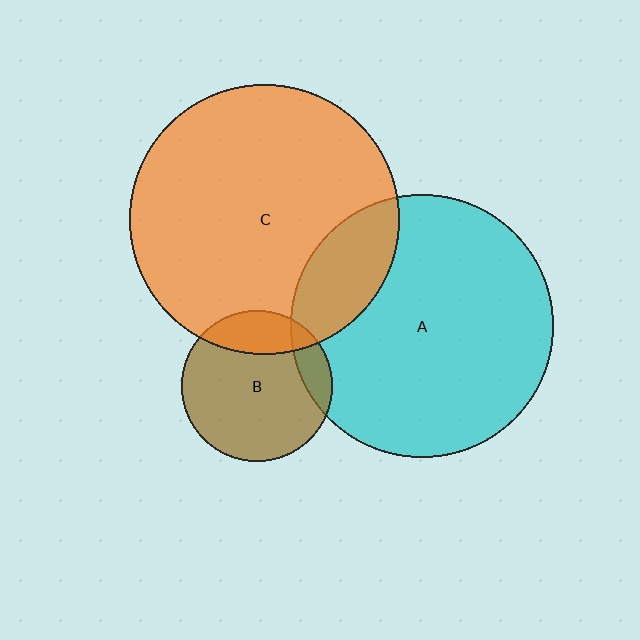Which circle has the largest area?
Circle C (orange).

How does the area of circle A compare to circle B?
Approximately 3.0 times.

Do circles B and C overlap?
Yes.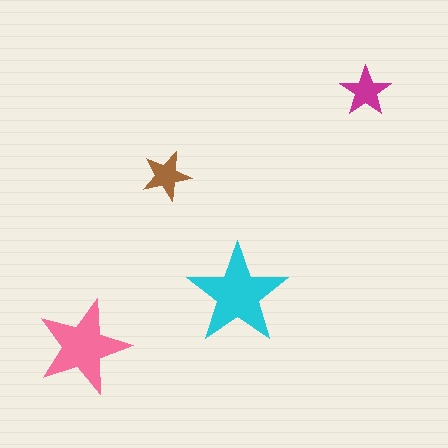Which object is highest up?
The magenta star is topmost.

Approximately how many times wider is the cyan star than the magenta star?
About 2 times wider.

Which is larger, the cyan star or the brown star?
The cyan one.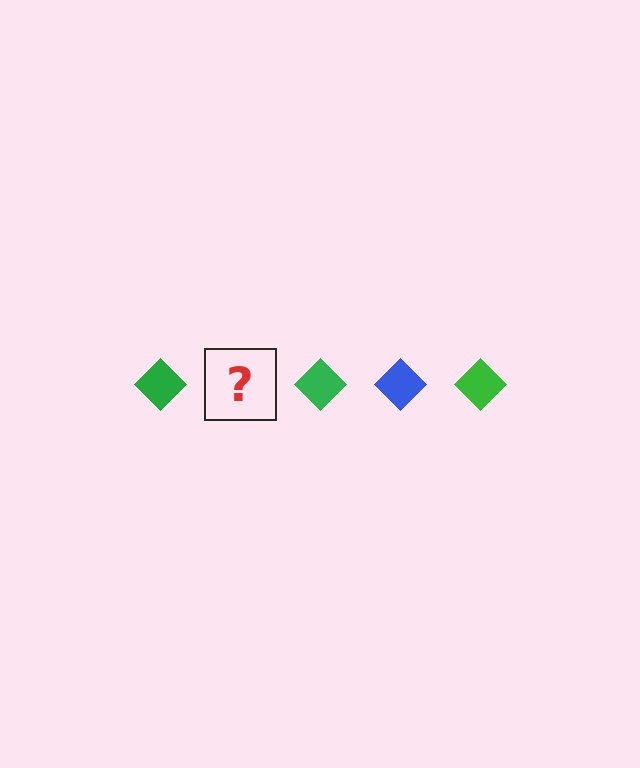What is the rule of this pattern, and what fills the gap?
The rule is that the pattern cycles through green, blue diamonds. The gap should be filled with a blue diamond.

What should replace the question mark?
The question mark should be replaced with a blue diamond.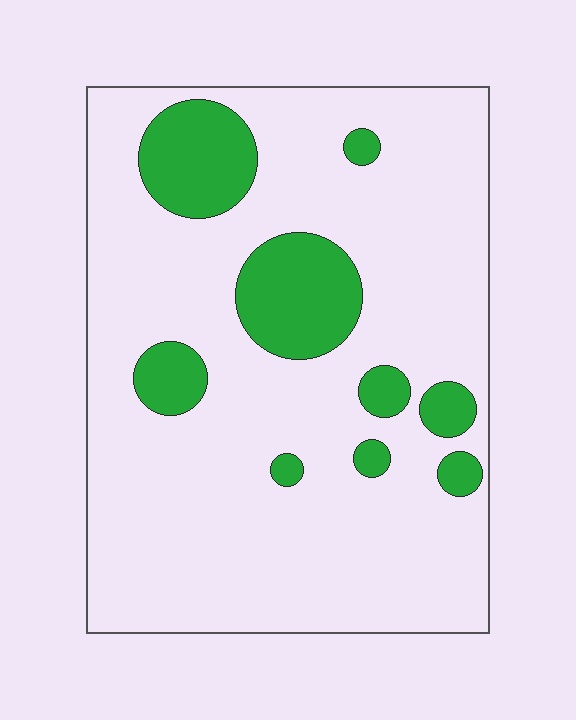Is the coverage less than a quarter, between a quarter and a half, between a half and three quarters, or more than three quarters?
Less than a quarter.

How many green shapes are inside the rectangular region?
9.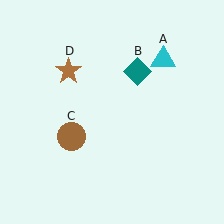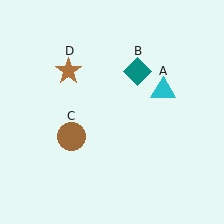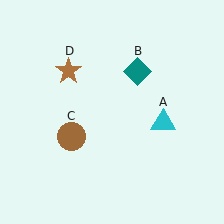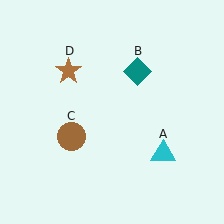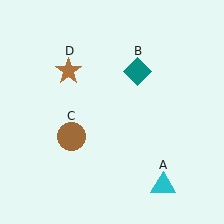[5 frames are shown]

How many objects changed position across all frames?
1 object changed position: cyan triangle (object A).